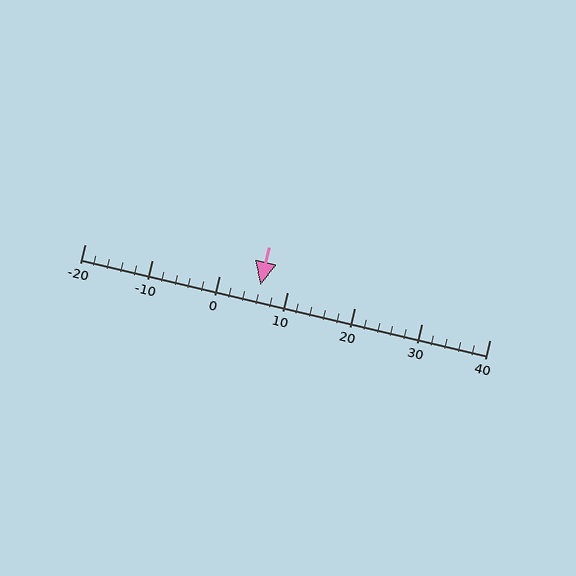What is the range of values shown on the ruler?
The ruler shows values from -20 to 40.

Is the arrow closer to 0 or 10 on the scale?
The arrow is closer to 10.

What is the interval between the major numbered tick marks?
The major tick marks are spaced 10 units apart.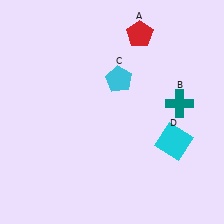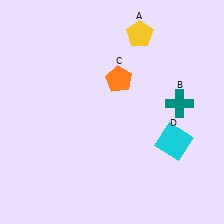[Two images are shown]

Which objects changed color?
A changed from red to yellow. C changed from cyan to orange.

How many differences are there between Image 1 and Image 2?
There are 2 differences between the two images.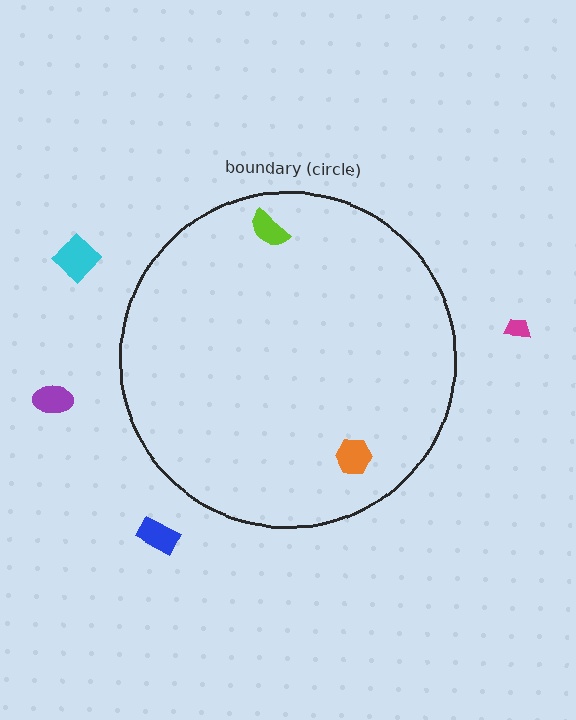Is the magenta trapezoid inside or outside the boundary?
Outside.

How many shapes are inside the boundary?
2 inside, 4 outside.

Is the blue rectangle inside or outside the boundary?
Outside.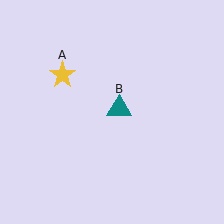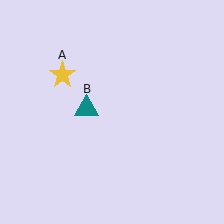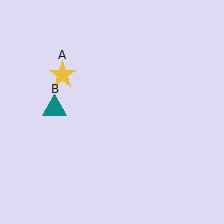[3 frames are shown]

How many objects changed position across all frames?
1 object changed position: teal triangle (object B).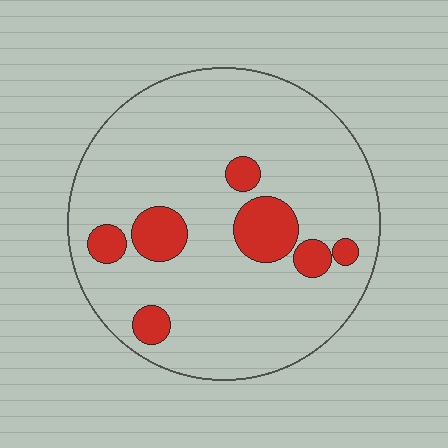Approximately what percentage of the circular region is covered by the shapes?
Approximately 15%.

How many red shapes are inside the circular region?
7.